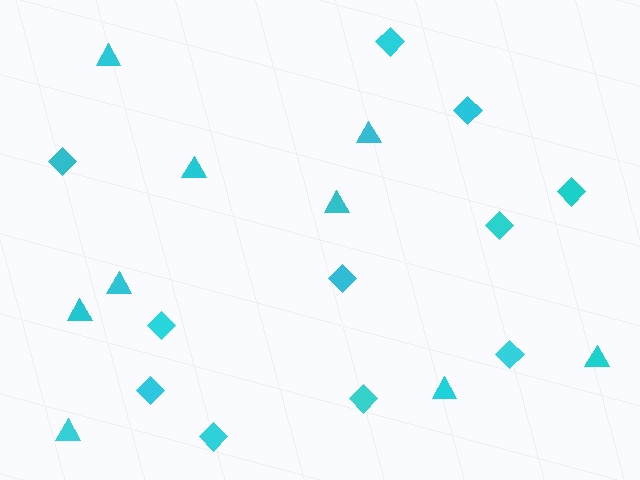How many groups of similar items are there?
There are 2 groups: one group of triangles (9) and one group of diamonds (11).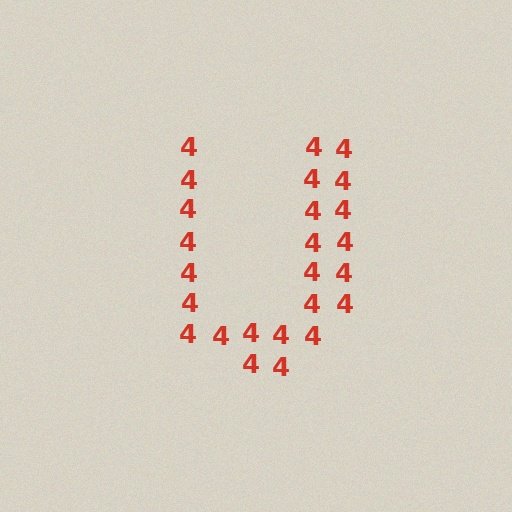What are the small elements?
The small elements are digit 4's.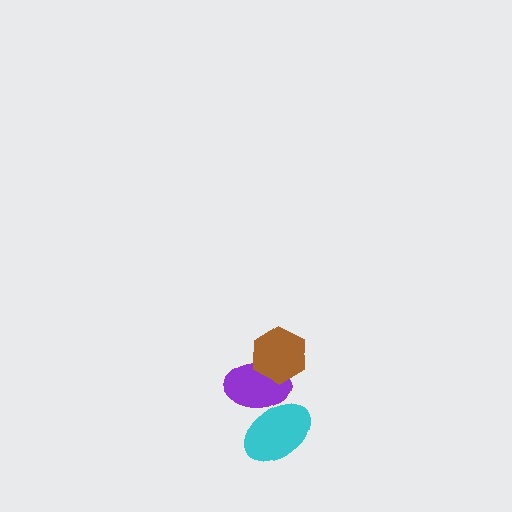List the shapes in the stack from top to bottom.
From top to bottom: the brown hexagon, the purple ellipse, the cyan ellipse.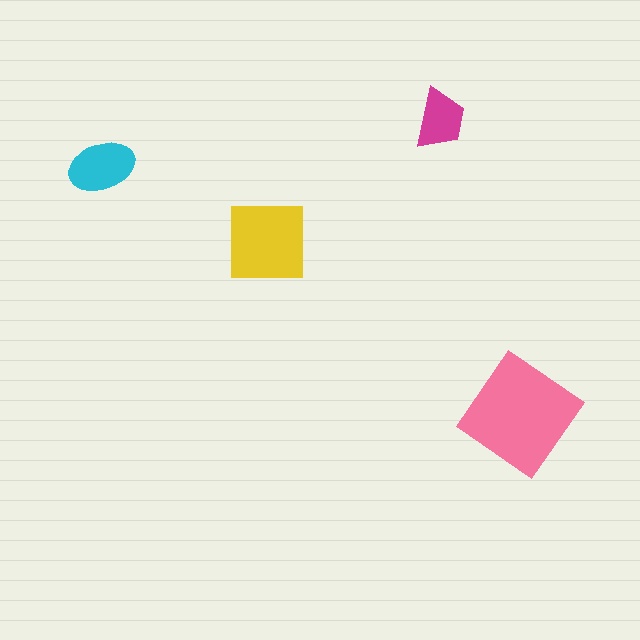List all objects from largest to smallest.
The pink diamond, the yellow square, the cyan ellipse, the magenta trapezoid.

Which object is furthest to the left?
The cyan ellipse is leftmost.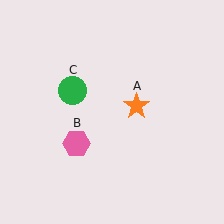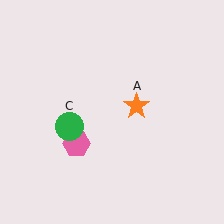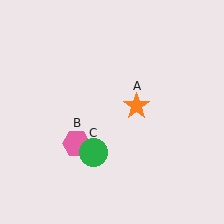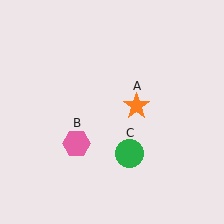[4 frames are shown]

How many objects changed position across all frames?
1 object changed position: green circle (object C).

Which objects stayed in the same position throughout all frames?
Orange star (object A) and pink hexagon (object B) remained stationary.